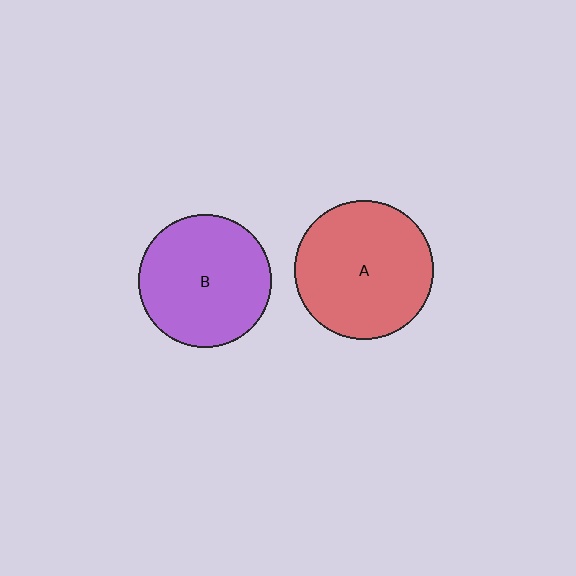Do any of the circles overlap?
No, none of the circles overlap.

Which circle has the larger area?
Circle A (red).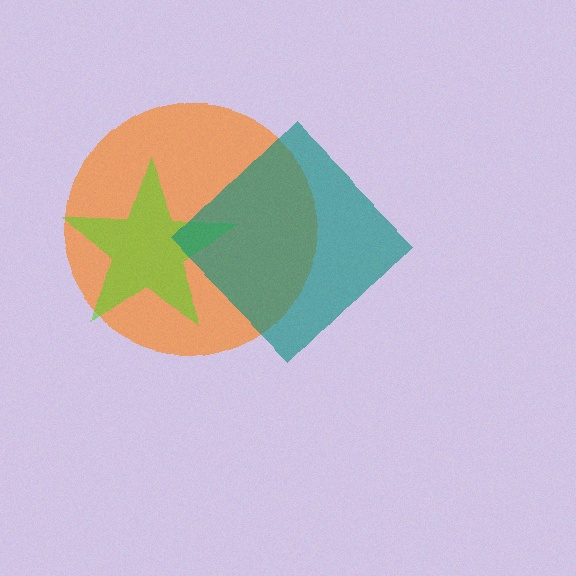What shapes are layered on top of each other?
The layered shapes are: an orange circle, a lime star, a teal diamond.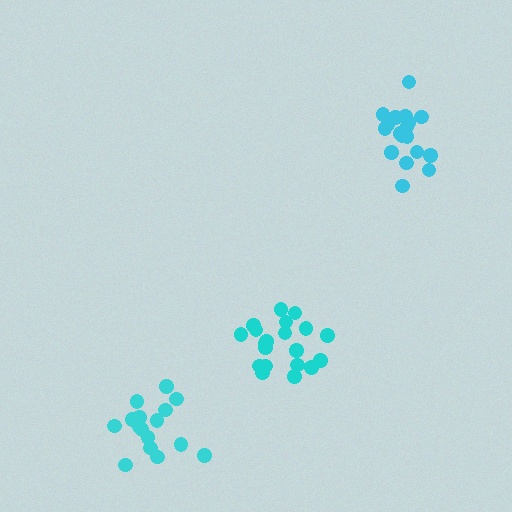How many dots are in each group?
Group 1: 20 dots, Group 2: 18 dots, Group 3: 16 dots (54 total).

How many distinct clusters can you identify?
There are 3 distinct clusters.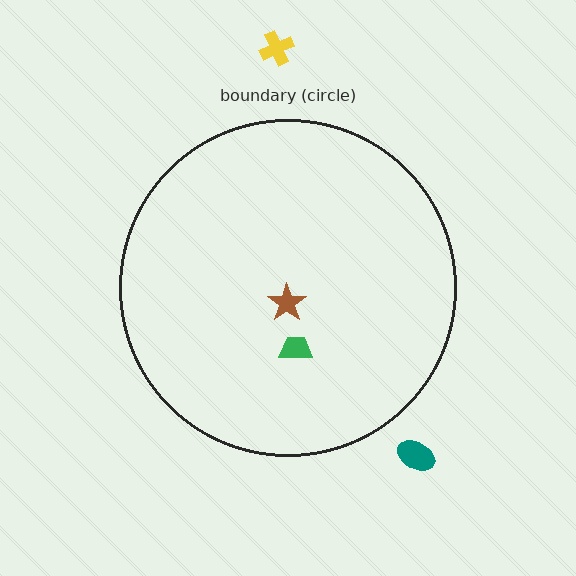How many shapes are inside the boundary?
2 inside, 2 outside.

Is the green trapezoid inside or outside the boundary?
Inside.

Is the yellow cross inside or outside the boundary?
Outside.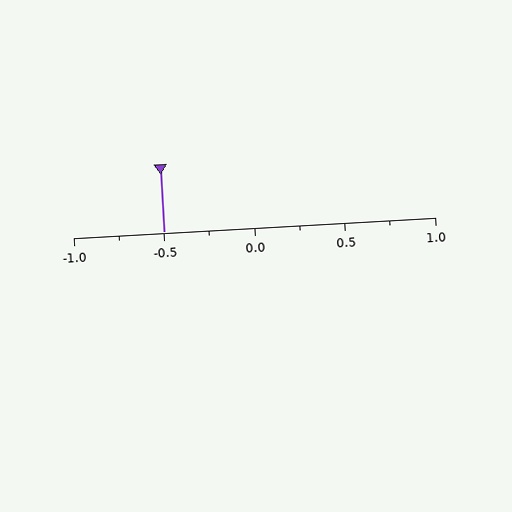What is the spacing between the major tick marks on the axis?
The major ticks are spaced 0.5 apart.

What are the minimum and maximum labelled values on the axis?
The axis runs from -1.0 to 1.0.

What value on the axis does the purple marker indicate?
The marker indicates approximately -0.5.